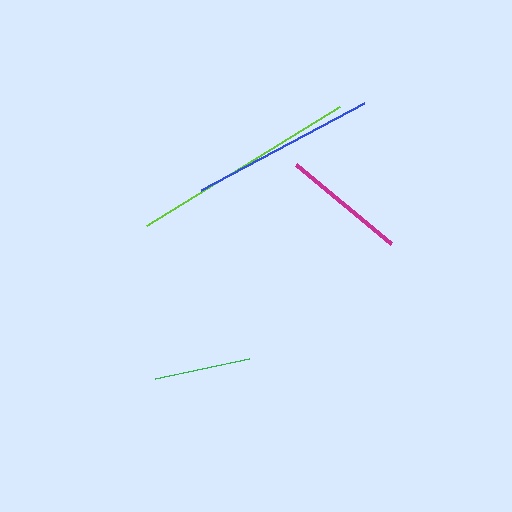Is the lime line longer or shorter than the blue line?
The lime line is longer than the blue line.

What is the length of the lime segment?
The lime segment is approximately 227 pixels long.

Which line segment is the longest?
The lime line is the longest at approximately 227 pixels.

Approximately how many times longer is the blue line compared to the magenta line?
The blue line is approximately 1.5 times the length of the magenta line.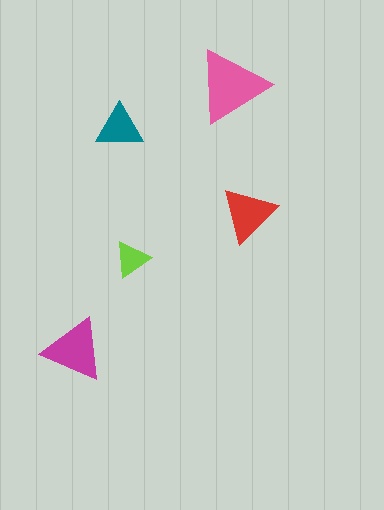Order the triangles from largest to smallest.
the pink one, the magenta one, the red one, the teal one, the lime one.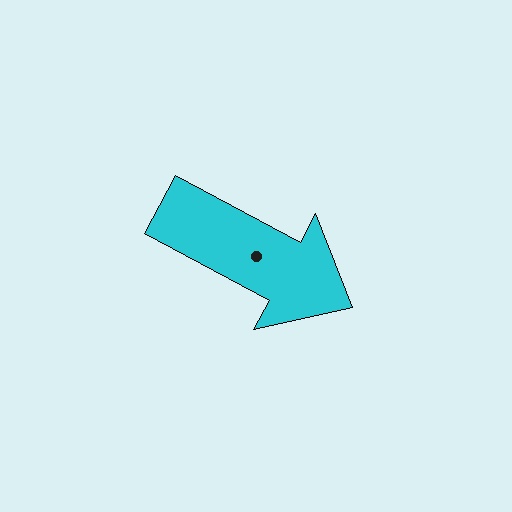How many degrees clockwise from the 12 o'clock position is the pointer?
Approximately 118 degrees.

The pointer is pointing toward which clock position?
Roughly 4 o'clock.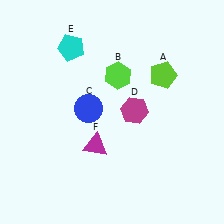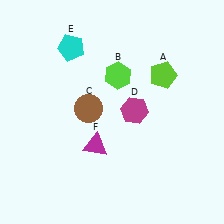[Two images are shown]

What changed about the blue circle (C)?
In Image 1, C is blue. In Image 2, it changed to brown.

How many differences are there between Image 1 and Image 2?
There is 1 difference between the two images.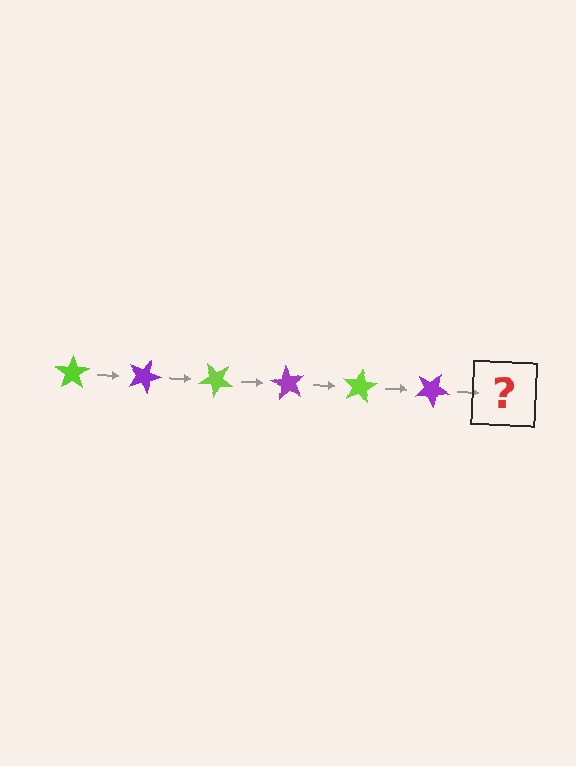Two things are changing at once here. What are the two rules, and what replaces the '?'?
The two rules are that it rotates 20 degrees each step and the color cycles through lime and purple. The '?' should be a lime star, rotated 120 degrees from the start.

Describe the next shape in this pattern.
It should be a lime star, rotated 120 degrees from the start.